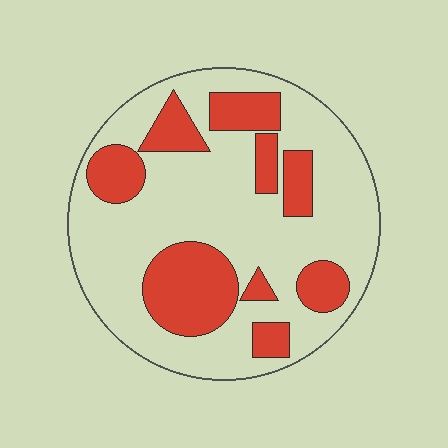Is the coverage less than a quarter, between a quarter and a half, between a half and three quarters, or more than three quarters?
Between a quarter and a half.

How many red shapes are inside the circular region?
9.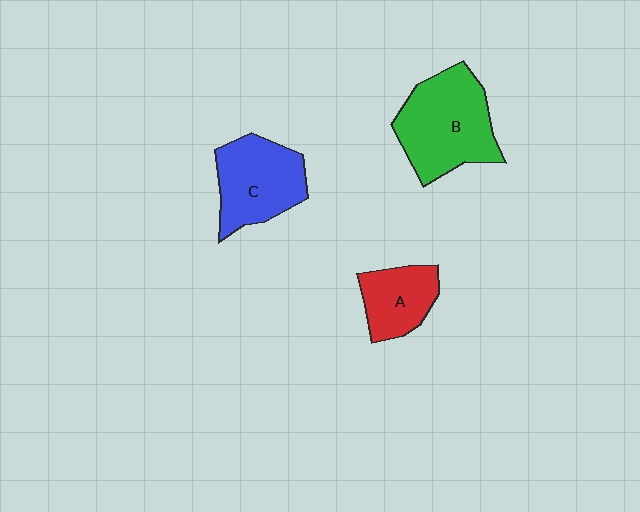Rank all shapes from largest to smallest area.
From largest to smallest: B (green), C (blue), A (red).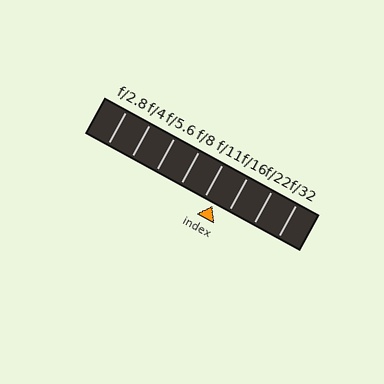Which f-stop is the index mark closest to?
The index mark is closest to f/11.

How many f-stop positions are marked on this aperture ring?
There are 8 f-stop positions marked.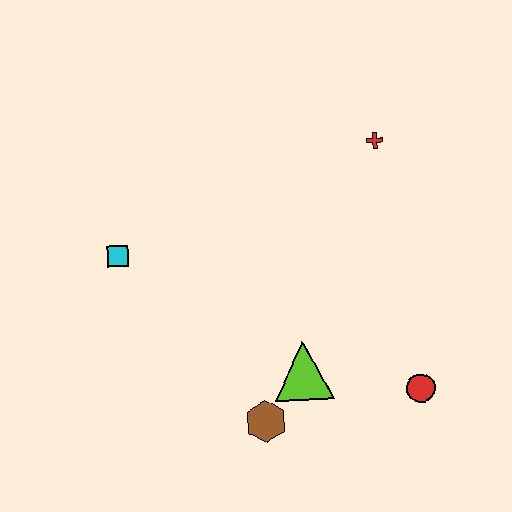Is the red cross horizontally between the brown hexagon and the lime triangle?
No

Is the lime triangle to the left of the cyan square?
No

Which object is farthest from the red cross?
The brown hexagon is farthest from the red cross.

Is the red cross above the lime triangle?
Yes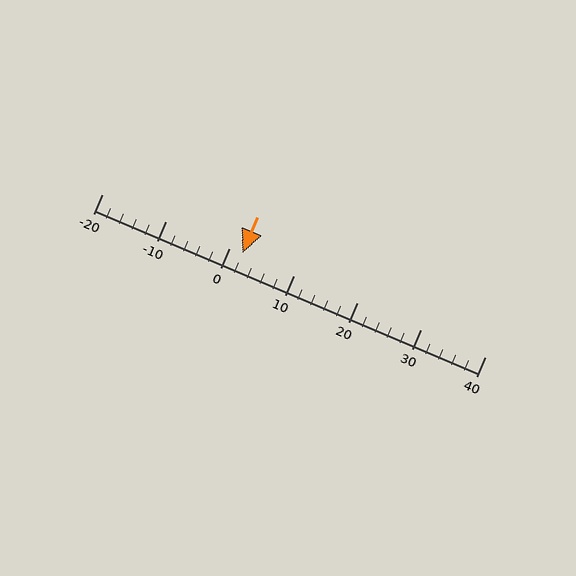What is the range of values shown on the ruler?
The ruler shows values from -20 to 40.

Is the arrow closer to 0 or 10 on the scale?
The arrow is closer to 0.